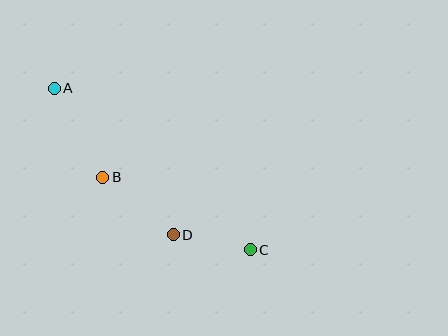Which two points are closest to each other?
Points C and D are closest to each other.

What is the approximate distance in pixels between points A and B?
The distance between A and B is approximately 102 pixels.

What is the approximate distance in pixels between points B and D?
The distance between B and D is approximately 91 pixels.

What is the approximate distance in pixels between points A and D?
The distance between A and D is approximately 189 pixels.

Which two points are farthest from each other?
Points A and C are farthest from each other.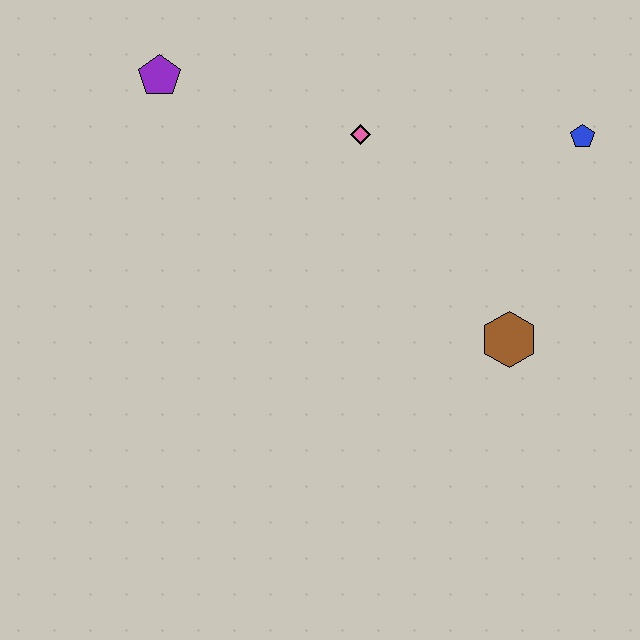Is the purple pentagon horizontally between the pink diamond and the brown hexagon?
No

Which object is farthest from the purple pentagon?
The brown hexagon is farthest from the purple pentagon.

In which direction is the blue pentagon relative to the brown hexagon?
The blue pentagon is above the brown hexagon.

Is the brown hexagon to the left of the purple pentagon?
No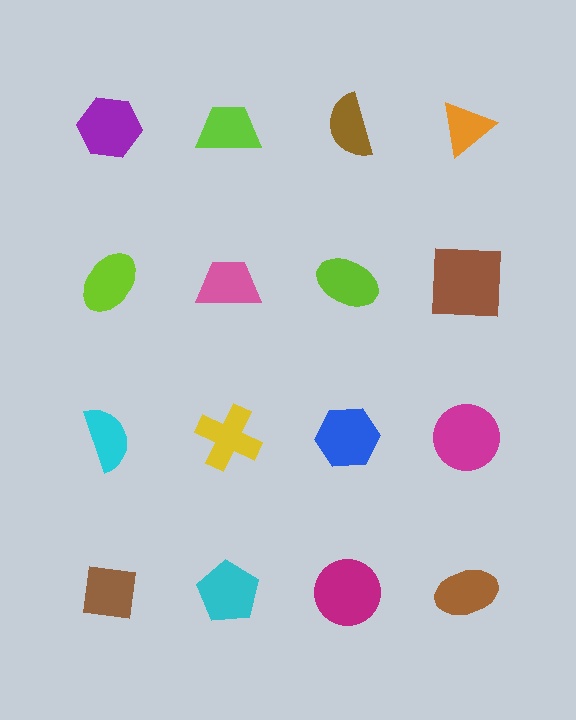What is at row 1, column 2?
A lime trapezoid.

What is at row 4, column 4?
A brown ellipse.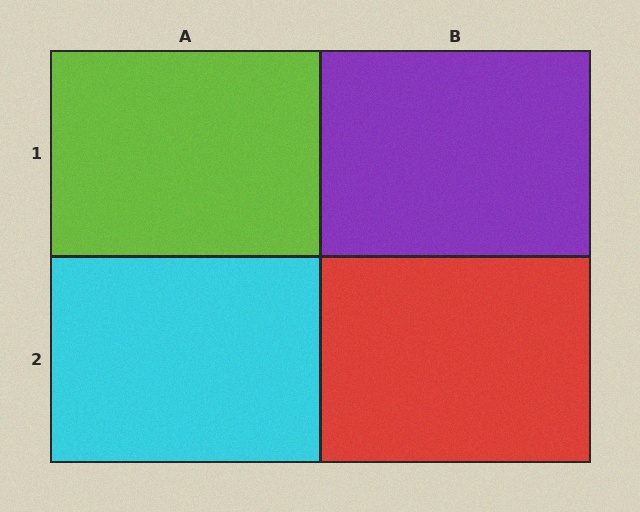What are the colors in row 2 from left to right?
Cyan, red.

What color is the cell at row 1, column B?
Purple.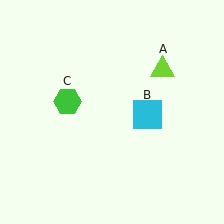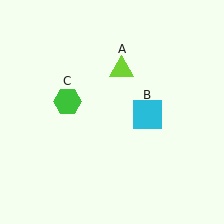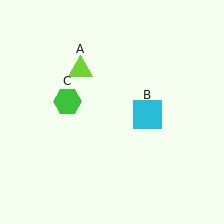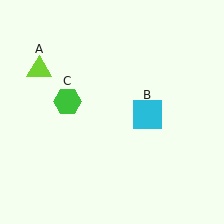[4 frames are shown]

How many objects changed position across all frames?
1 object changed position: lime triangle (object A).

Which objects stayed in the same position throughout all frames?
Cyan square (object B) and green hexagon (object C) remained stationary.